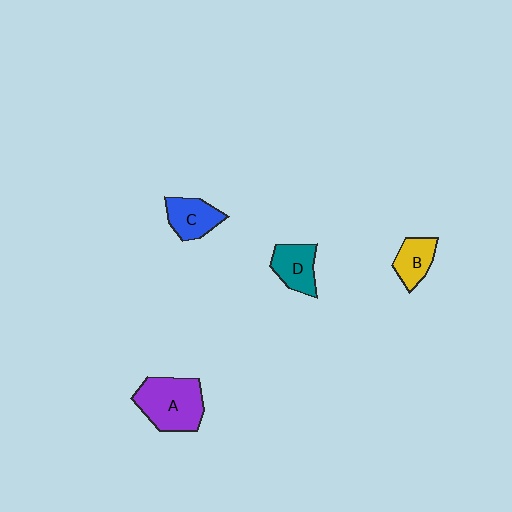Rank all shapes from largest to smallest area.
From largest to smallest: A (purple), D (teal), C (blue), B (yellow).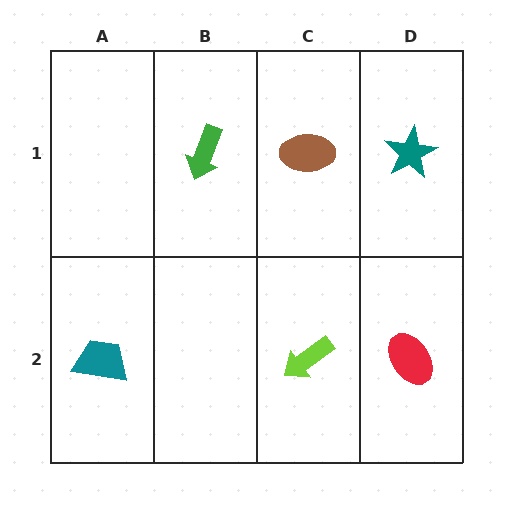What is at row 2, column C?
A lime arrow.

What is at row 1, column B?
A green arrow.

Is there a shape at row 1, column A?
No, that cell is empty.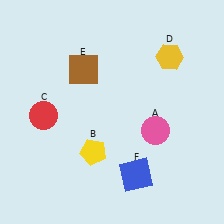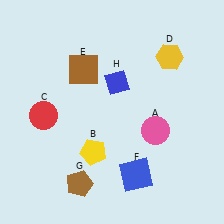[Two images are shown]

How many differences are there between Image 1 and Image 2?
There are 2 differences between the two images.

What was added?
A brown pentagon (G), a blue diamond (H) were added in Image 2.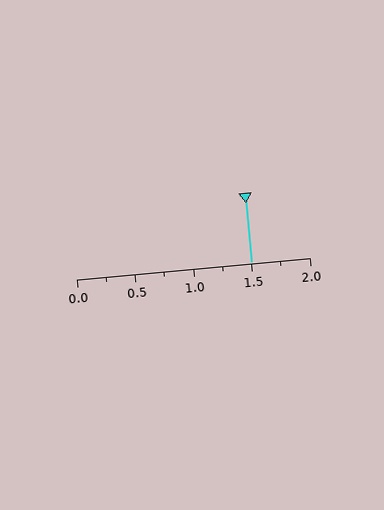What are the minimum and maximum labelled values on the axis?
The axis runs from 0.0 to 2.0.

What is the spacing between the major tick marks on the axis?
The major ticks are spaced 0.5 apart.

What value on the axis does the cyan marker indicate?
The marker indicates approximately 1.5.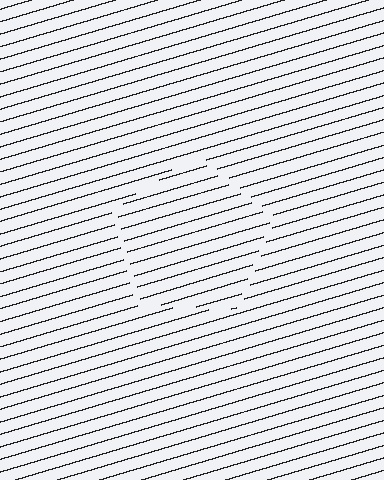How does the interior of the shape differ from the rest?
The interior of the shape contains the same grating, shifted by half a period — the contour is defined by the phase discontinuity where line-ends from the inner and outer gratings abut.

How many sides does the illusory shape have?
5 sides — the line-ends trace a pentagon.